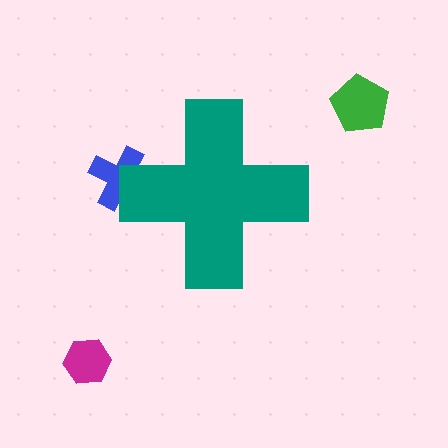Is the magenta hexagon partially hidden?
No, the magenta hexagon is fully visible.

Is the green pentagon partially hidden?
No, the green pentagon is fully visible.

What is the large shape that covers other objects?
A teal cross.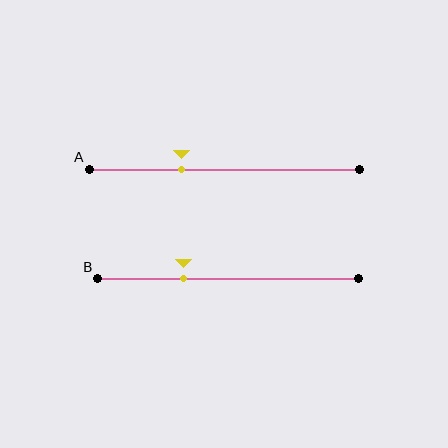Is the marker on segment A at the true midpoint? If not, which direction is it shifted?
No, the marker on segment A is shifted to the left by about 16% of the segment length.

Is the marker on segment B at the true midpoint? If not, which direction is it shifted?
No, the marker on segment B is shifted to the left by about 17% of the segment length.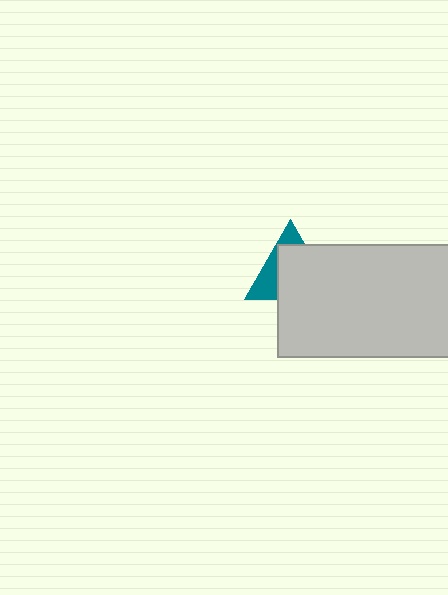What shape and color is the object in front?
The object in front is a light gray rectangle.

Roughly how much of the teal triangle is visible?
A small part of it is visible (roughly 35%).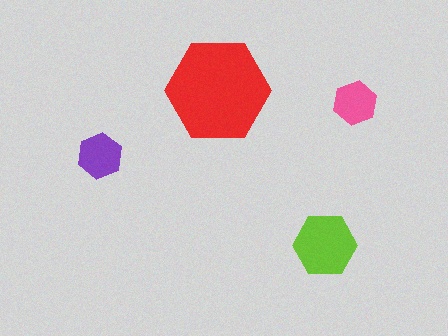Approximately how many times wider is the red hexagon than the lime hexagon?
About 1.5 times wider.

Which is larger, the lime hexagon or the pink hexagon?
The lime one.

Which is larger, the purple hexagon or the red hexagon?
The red one.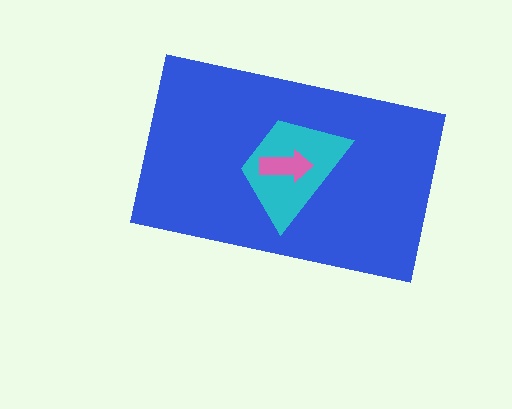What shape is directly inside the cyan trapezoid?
The pink arrow.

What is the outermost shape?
The blue rectangle.